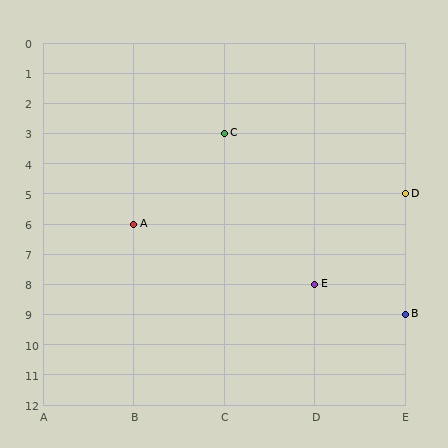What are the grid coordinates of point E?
Point E is at grid coordinates (D, 8).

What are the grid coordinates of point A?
Point A is at grid coordinates (B, 6).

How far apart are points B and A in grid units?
Points B and A are 3 columns and 3 rows apart (about 4.2 grid units diagonally).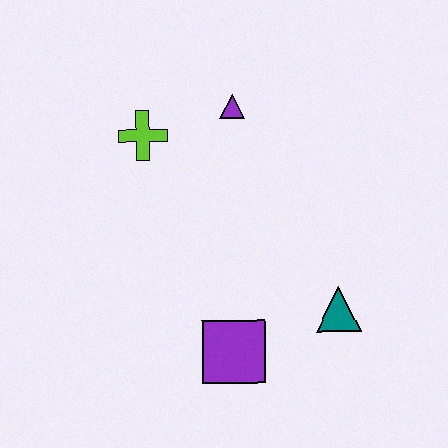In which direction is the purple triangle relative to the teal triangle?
The purple triangle is above the teal triangle.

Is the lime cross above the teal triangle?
Yes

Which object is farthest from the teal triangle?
The lime cross is farthest from the teal triangle.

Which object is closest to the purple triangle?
The lime cross is closest to the purple triangle.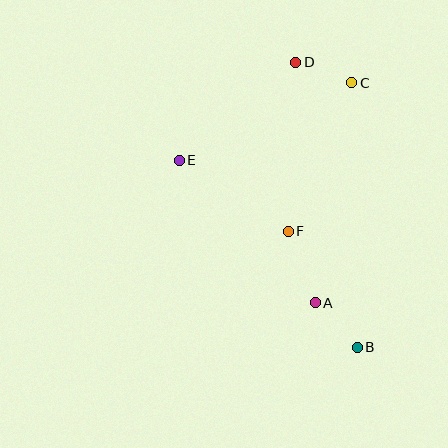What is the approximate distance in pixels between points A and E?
The distance between A and E is approximately 197 pixels.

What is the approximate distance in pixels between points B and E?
The distance between B and E is approximately 258 pixels.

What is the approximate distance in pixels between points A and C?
The distance between A and C is approximately 223 pixels.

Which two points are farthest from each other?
Points B and D are farthest from each other.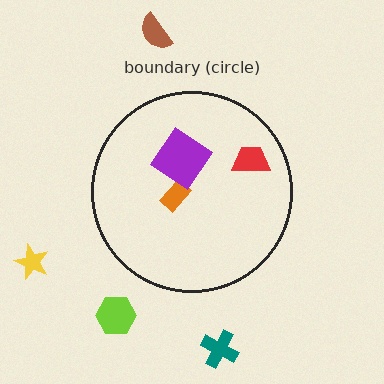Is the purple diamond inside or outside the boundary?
Inside.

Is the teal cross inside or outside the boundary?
Outside.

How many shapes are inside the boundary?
3 inside, 4 outside.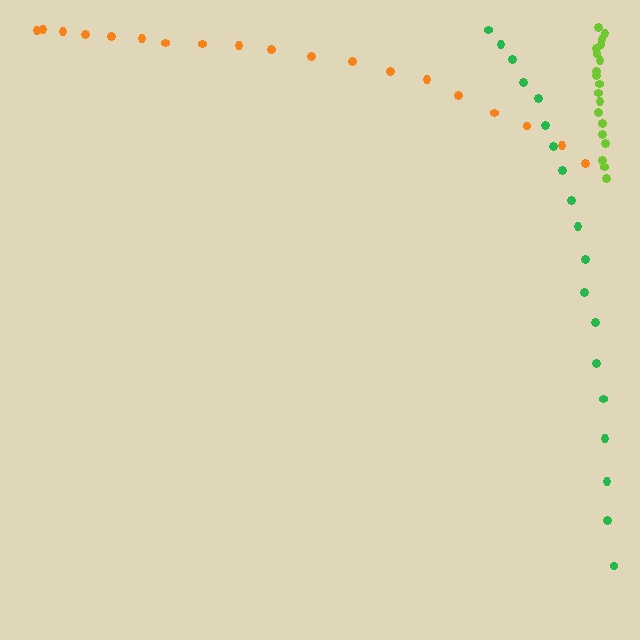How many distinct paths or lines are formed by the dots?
There are 3 distinct paths.